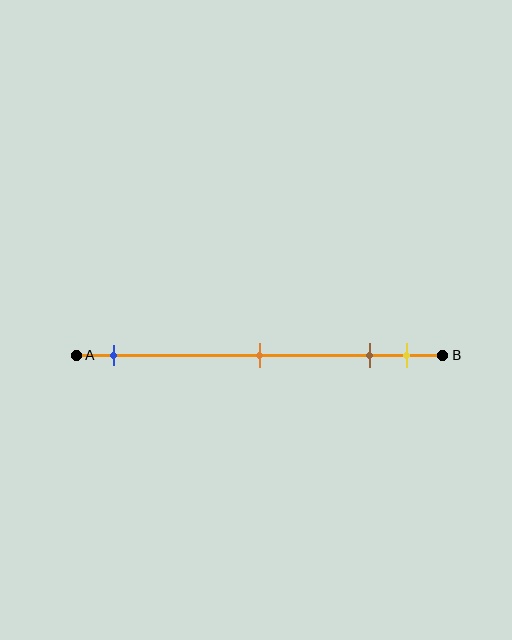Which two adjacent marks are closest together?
The brown and yellow marks are the closest adjacent pair.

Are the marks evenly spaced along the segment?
No, the marks are not evenly spaced.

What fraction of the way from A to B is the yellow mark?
The yellow mark is approximately 90% (0.9) of the way from A to B.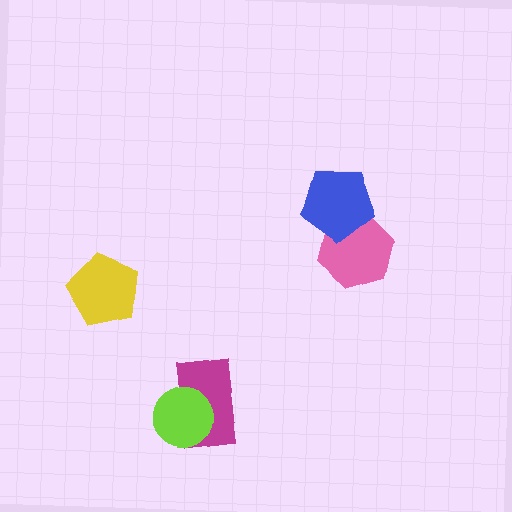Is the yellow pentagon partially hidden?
No, no other shape covers it.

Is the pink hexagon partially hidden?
Yes, it is partially covered by another shape.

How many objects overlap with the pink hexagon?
1 object overlaps with the pink hexagon.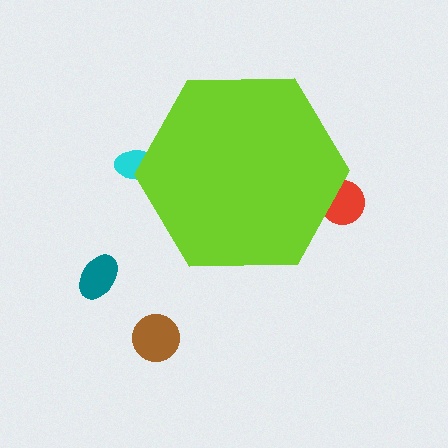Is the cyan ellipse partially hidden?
Yes, the cyan ellipse is partially hidden behind the lime hexagon.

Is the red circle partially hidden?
Yes, the red circle is partially hidden behind the lime hexagon.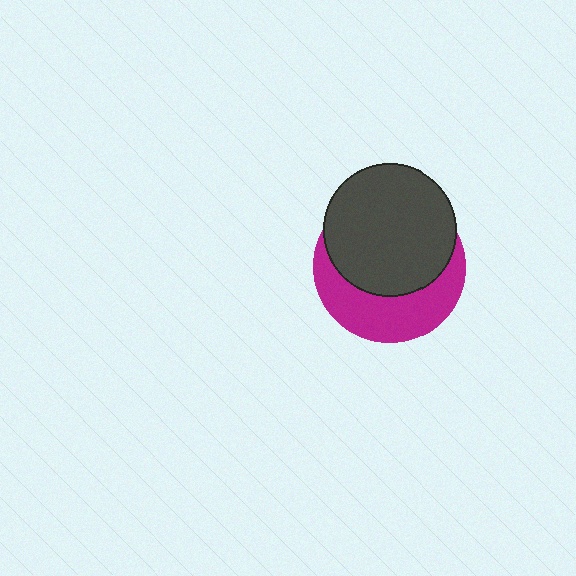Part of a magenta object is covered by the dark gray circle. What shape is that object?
It is a circle.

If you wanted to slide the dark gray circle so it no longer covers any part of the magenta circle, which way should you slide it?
Slide it up — that is the most direct way to separate the two shapes.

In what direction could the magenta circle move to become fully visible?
The magenta circle could move down. That would shift it out from behind the dark gray circle entirely.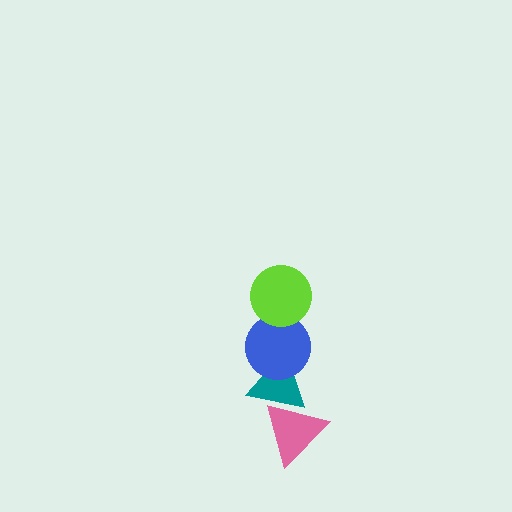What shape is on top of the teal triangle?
The blue circle is on top of the teal triangle.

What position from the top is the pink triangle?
The pink triangle is 4th from the top.